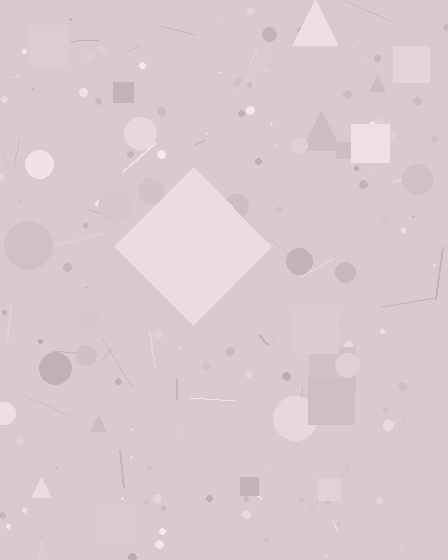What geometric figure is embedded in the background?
A diamond is embedded in the background.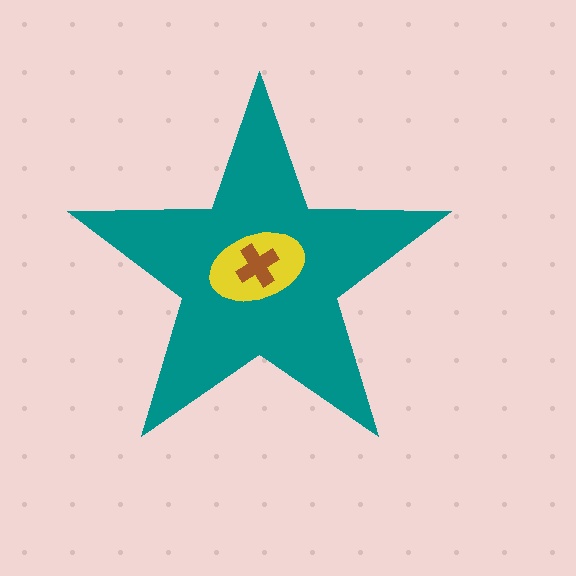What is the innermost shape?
The brown cross.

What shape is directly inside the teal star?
The yellow ellipse.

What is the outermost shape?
The teal star.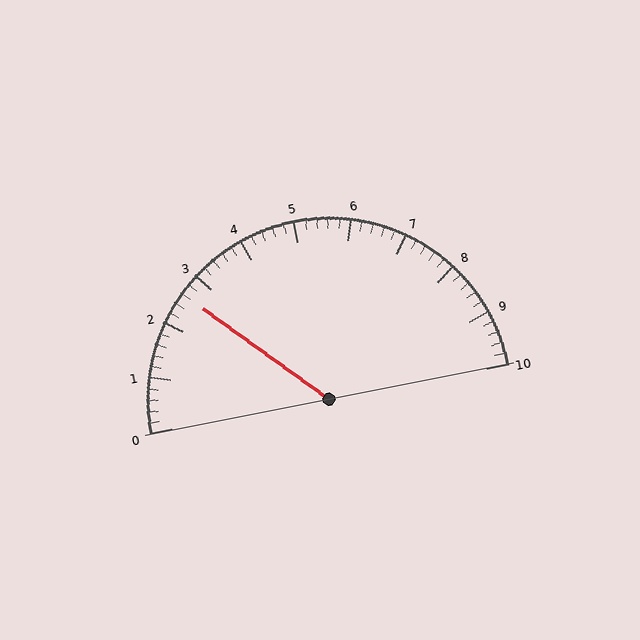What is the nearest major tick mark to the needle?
The nearest major tick mark is 3.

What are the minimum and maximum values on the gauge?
The gauge ranges from 0 to 10.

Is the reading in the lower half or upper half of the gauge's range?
The reading is in the lower half of the range (0 to 10).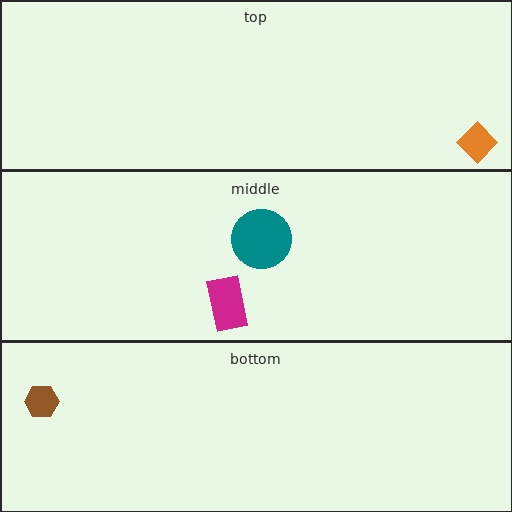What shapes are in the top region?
The orange diamond.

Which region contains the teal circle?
The middle region.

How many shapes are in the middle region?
2.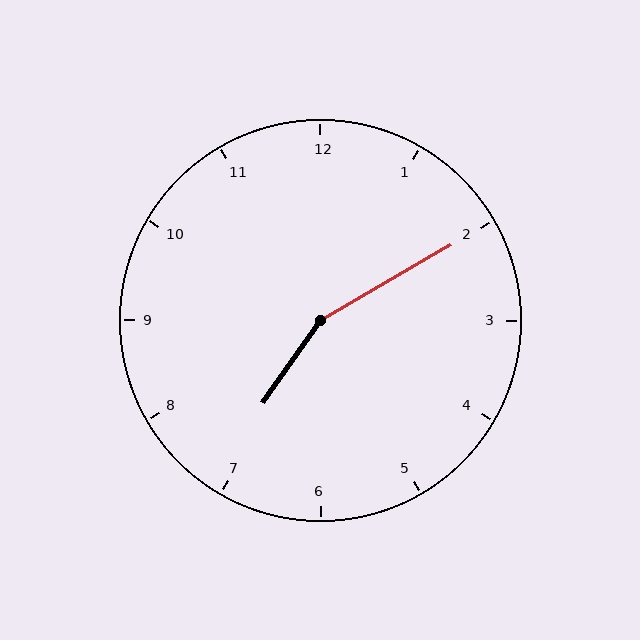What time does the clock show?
7:10.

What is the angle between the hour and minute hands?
Approximately 155 degrees.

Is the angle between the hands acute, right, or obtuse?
It is obtuse.